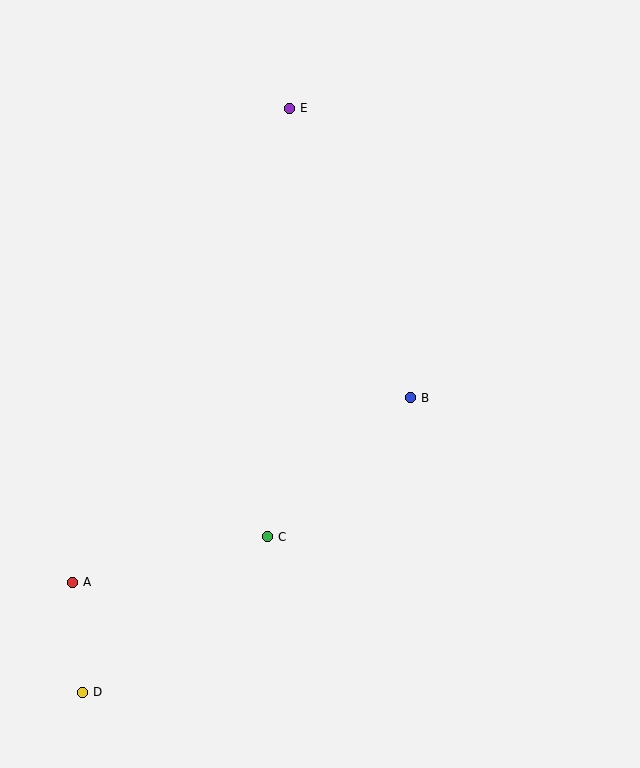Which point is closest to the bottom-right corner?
Point B is closest to the bottom-right corner.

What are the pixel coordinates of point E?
Point E is at (289, 108).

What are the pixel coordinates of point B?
Point B is at (410, 398).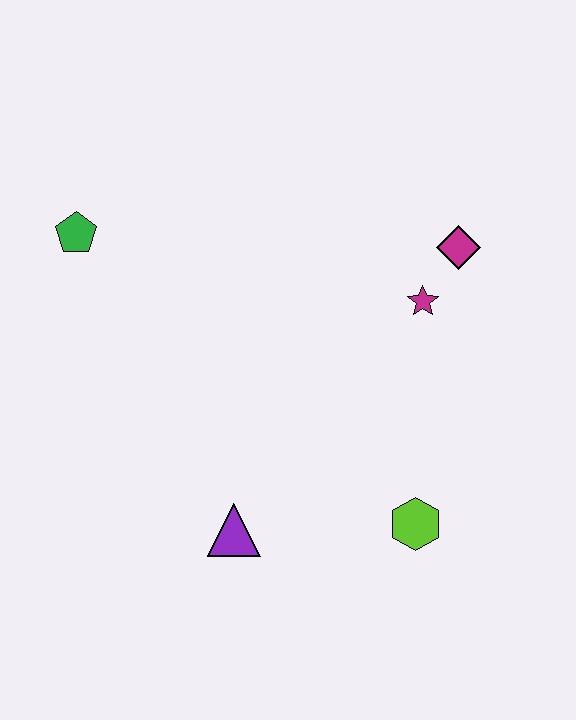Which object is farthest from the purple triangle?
The magenta diamond is farthest from the purple triangle.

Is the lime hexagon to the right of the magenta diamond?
No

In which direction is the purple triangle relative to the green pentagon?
The purple triangle is below the green pentagon.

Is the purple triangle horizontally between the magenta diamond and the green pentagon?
Yes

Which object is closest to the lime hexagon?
The purple triangle is closest to the lime hexagon.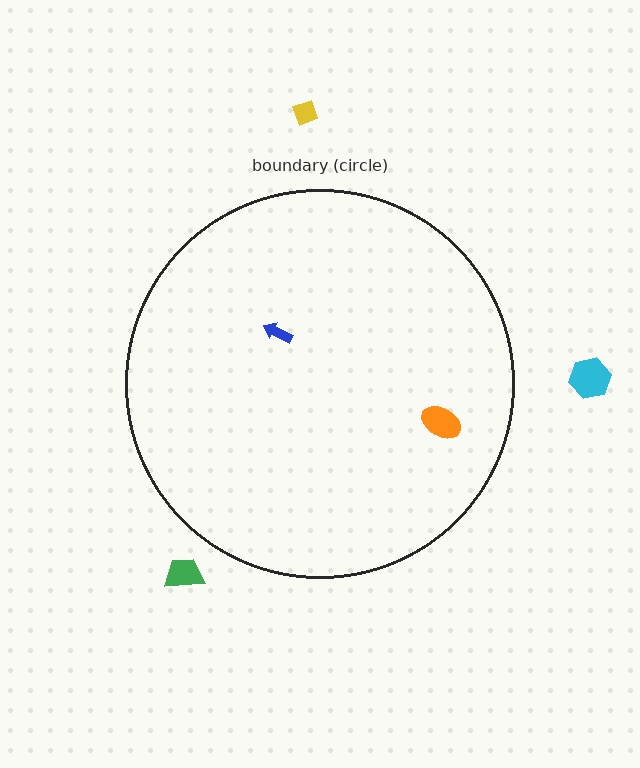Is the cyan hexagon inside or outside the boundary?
Outside.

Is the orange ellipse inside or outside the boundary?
Inside.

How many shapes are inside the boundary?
2 inside, 3 outside.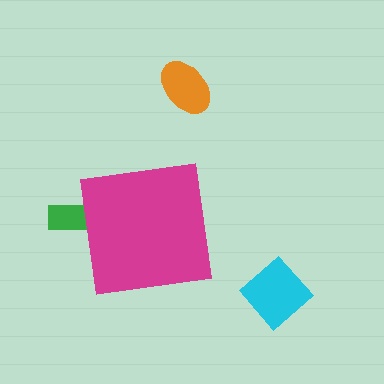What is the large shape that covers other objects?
A magenta square.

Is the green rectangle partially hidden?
Yes, the green rectangle is partially hidden behind the magenta square.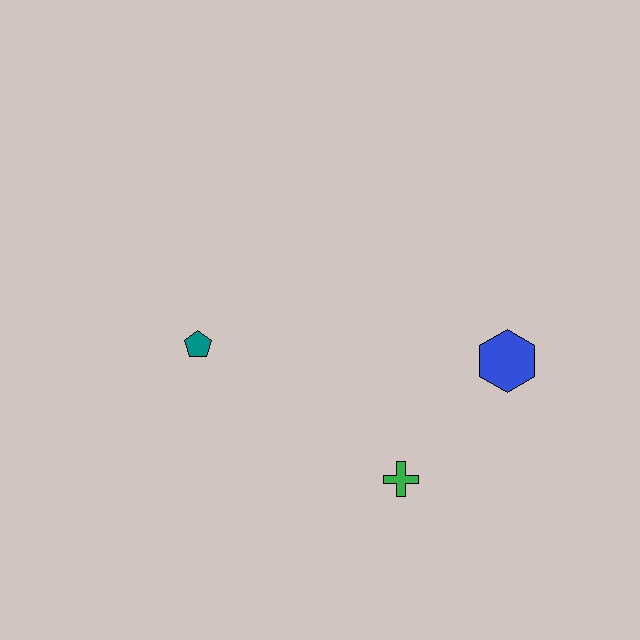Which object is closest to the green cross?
The blue hexagon is closest to the green cross.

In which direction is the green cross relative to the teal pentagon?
The green cross is to the right of the teal pentagon.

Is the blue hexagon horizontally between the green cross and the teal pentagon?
No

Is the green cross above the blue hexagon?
No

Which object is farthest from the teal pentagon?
The blue hexagon is farthest from the teal pentagon.